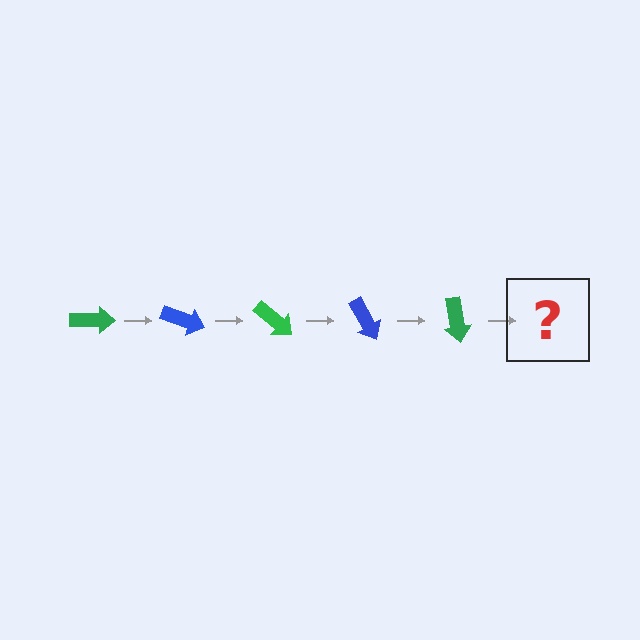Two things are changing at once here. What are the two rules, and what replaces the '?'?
The two rules are that it rotates 20 degrees each step and the color cycles through green and blue. The '?' should be a blue arrow, rotated 100 degrees from the start.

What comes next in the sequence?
The next element should be a blue arrow, rotated 100 degrees from the start.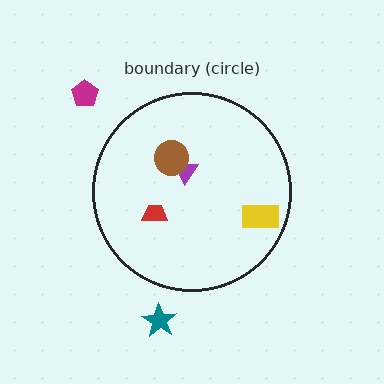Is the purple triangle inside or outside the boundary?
Inside.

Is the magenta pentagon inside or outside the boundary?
Outside.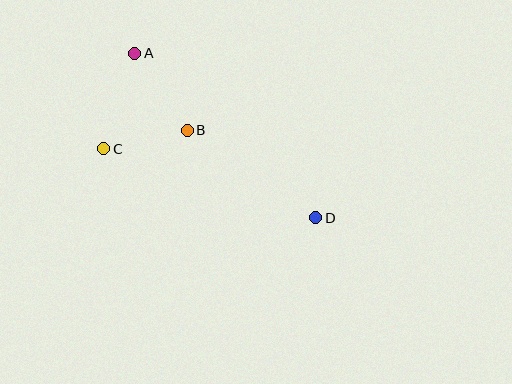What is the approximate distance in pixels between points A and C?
The distance between A and C is approximately 101 pixels.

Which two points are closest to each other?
Points B and C are closest to each other.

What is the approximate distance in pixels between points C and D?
The distance between C and D is approximately 223 pixels.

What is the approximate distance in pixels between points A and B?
The distance between A and B is approximately 94 pixels.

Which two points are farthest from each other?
Points A and D are farthest from each other.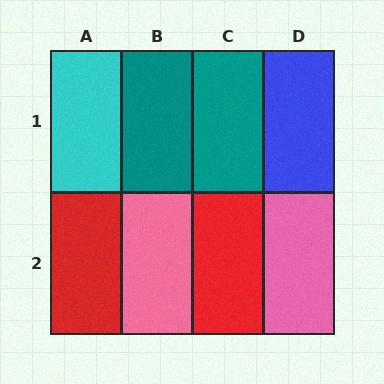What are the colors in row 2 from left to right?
Red, pink, red, pink.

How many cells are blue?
1 cell is blue.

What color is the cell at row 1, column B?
Teal.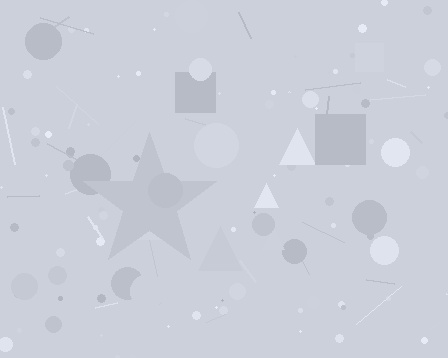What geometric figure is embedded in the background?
A star is embedded in the background.